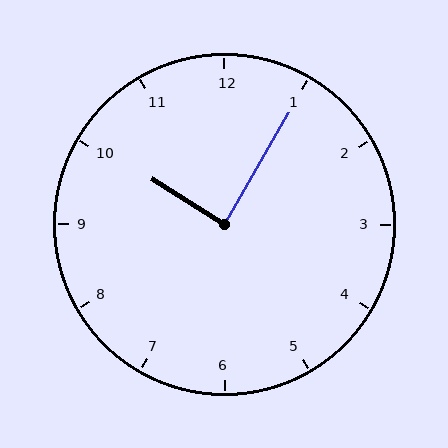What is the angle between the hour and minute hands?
Approximately 88 degrees.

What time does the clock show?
10:05.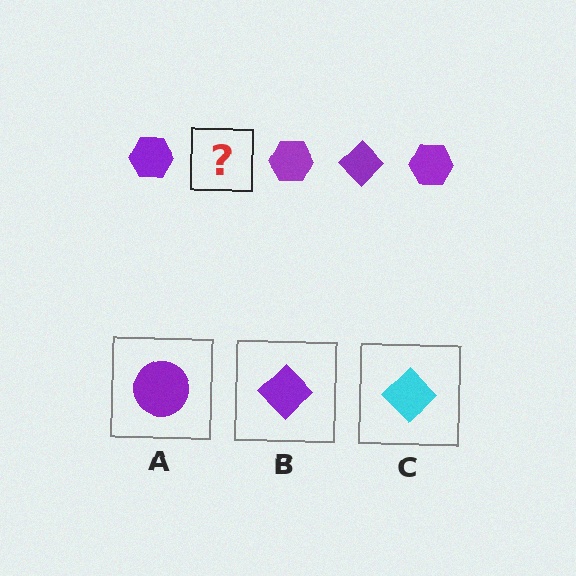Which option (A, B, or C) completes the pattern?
B.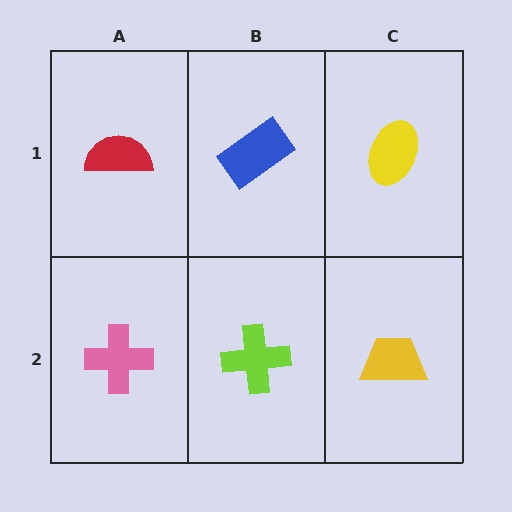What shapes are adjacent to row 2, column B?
A blue rectangle (row 1, column B), a pink cross (row 2, column A), a yellow trapezoid (row 2, column C).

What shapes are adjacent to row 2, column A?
A red semicircle (row 1, column A), a lime cross (row 2, column B).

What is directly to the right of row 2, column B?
A yellow trapezoid.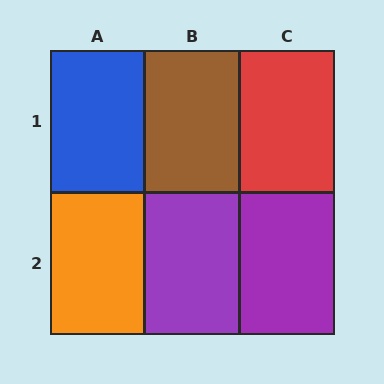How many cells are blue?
1 cell is blue.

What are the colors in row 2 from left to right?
Orange, purple, purple.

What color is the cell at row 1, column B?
Brown.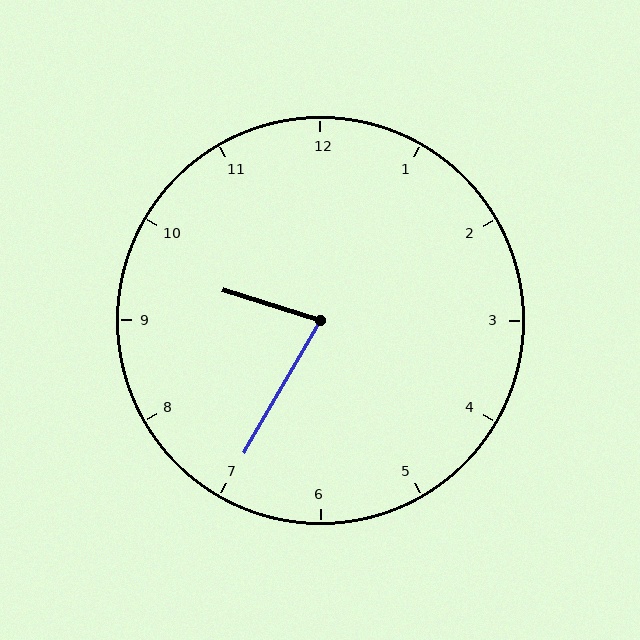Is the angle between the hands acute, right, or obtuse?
It is acute.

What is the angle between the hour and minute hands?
Approximately 78 degrees.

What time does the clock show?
9:35.